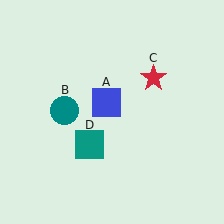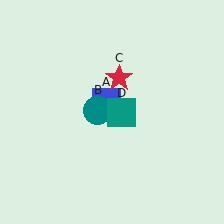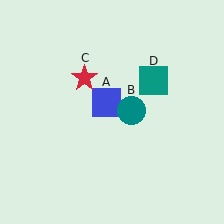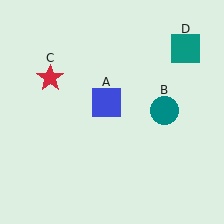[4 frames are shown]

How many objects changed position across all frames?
3 objects changed position: teal circle (object B), red star (object C), teal square (object D).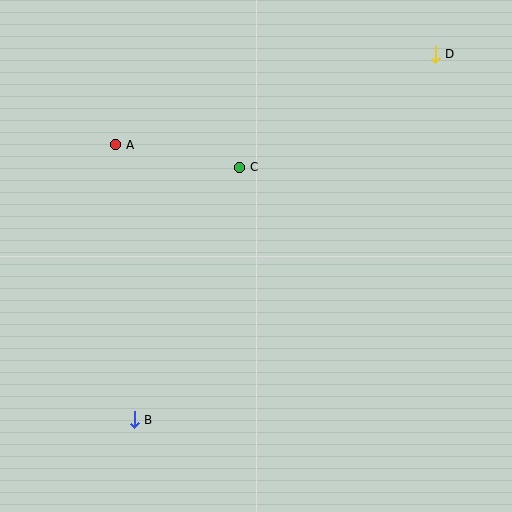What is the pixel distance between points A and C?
The distance between A and C is 126 pixels.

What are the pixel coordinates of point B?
Point B is at (134, 420).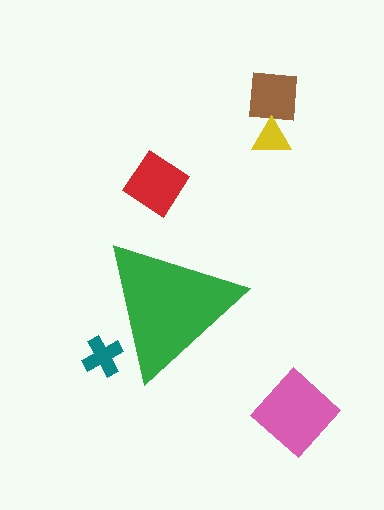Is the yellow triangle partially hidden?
No, the yellow triangle is fully visible.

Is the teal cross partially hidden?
Yes, the teal cross is partially hidden behind the green triangle.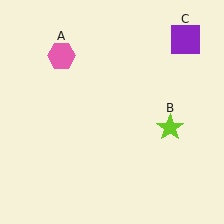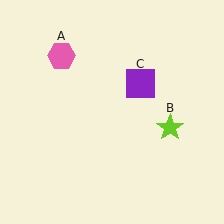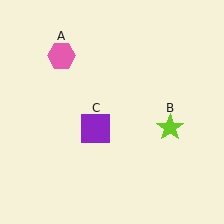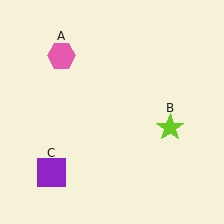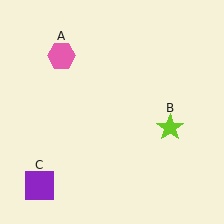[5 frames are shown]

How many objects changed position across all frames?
1 object changed position: purple square (object C).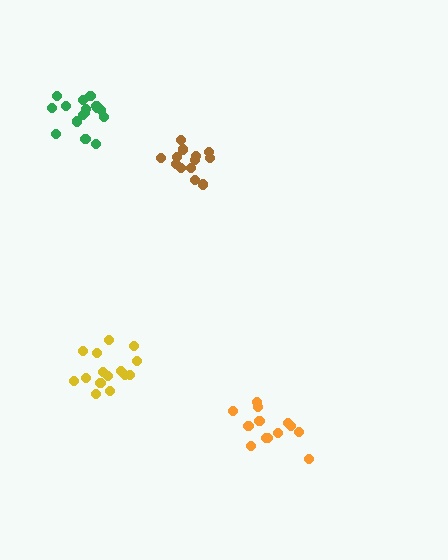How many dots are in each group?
Group 1: 16 dots, Group 2: 13 dots, Group 3: 15 dots, Group 4: 13 dots (57 total).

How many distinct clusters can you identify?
There are 4 distinct clusters.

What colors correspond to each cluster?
The clusters are colored: green, orange, yellow, brown.